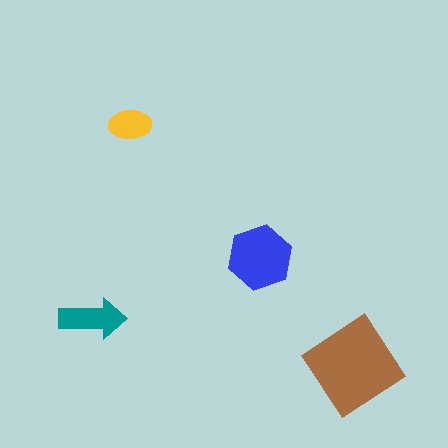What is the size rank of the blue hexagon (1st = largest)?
2nd.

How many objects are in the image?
There are 4 objects in the image.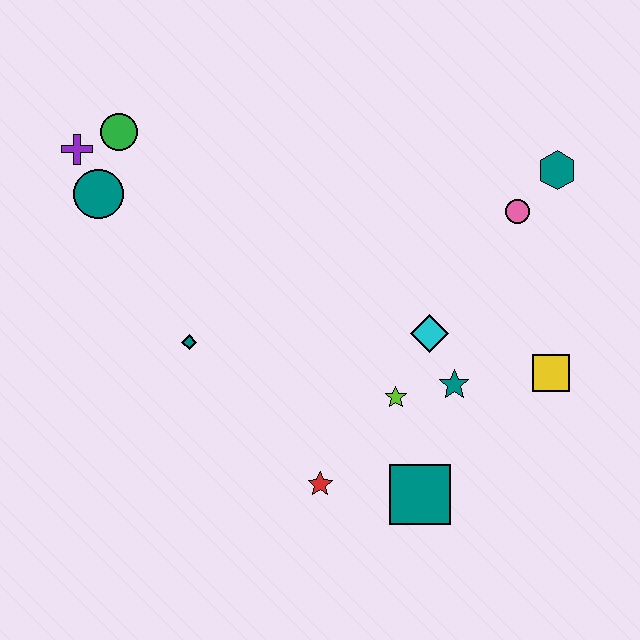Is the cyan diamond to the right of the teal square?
Yes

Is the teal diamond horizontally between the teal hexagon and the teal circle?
Yes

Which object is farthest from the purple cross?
The yellow square is farthest from the purple cross.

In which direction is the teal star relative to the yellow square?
The teal star is to the left of the yellow square.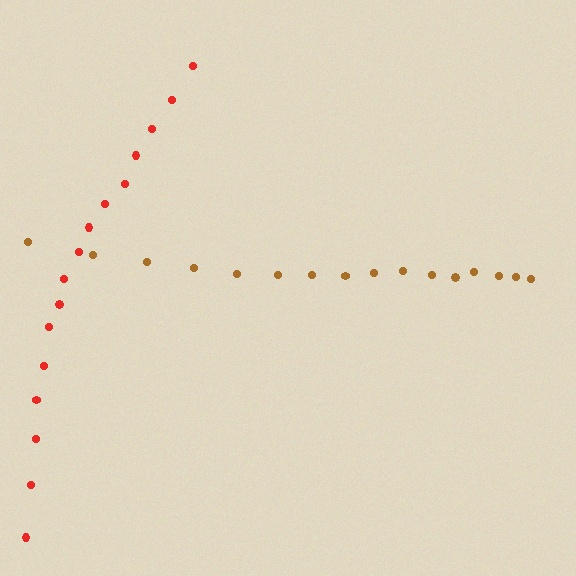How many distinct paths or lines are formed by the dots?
There are 2 distinct paths.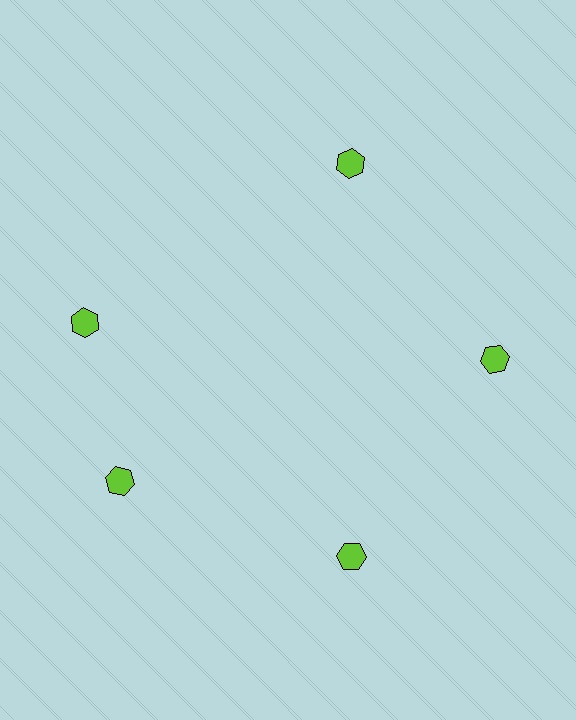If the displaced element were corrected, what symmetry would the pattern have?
It would have 5-fold rotational symmetry — the pattern would map onto itself every 72 degrees.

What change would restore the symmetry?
The symmetry would be restored by rotating it back into even spacing with its neighbors so that all 5 hexagons sit at equal angles and equal distance from the center.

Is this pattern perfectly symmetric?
No. The 5 lime hexagons are arranged in a ring, but one element near the 10 o'clock position is rotated out of alignment along the ring, breaking the 5-fold rotational symmetry.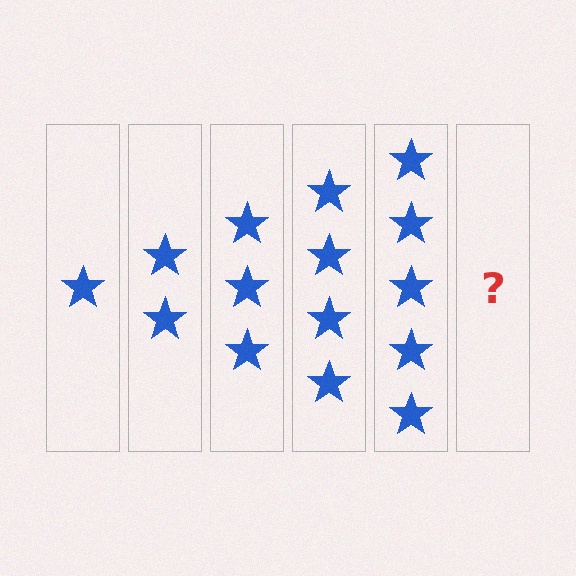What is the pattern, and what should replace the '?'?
The pattern is that each step adds one more star. The '?' should be 6 stars.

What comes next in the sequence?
The next element should be 6 stars.